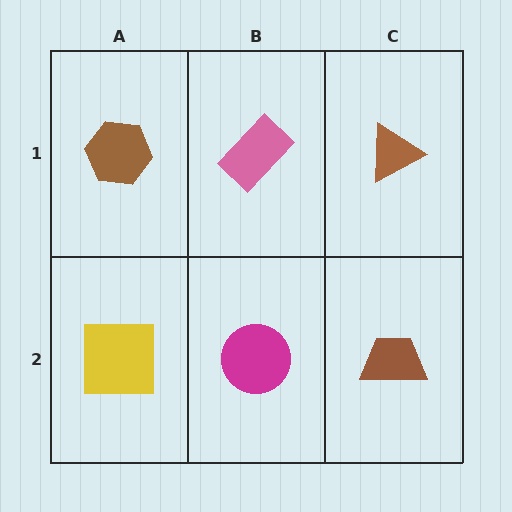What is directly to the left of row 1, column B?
A brown hexagon.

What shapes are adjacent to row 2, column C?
A brown triangle (row 1, column C), a magenta circle (row 2, column B).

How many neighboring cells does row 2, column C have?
2.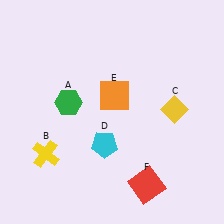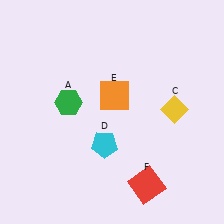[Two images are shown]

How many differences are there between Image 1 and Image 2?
There is 1 difference between the two images.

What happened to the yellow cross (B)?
The yellow cross (B) was removed in Image 2. It was in the bottom-left area of Image 1.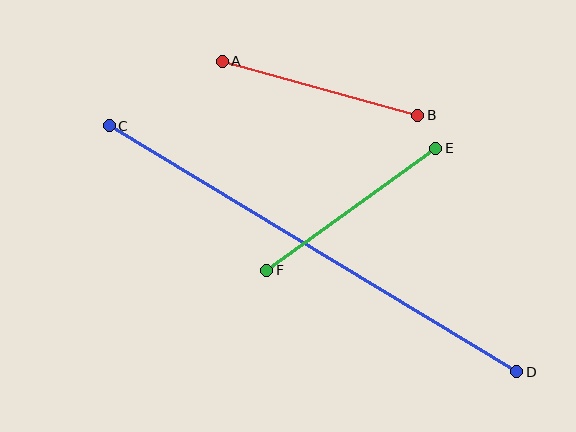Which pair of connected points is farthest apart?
Points C and D are farthest apart.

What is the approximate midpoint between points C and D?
The midpoint is at approximately (313, 249) pixels.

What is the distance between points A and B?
The distance is approximately 203 pixels.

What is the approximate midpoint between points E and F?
The midpoint is at approximately (351, 209) pixels.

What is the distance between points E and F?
The distance is approximately 208 pixels.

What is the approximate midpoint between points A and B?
The midpoint is at approximately (320, 88) pixels.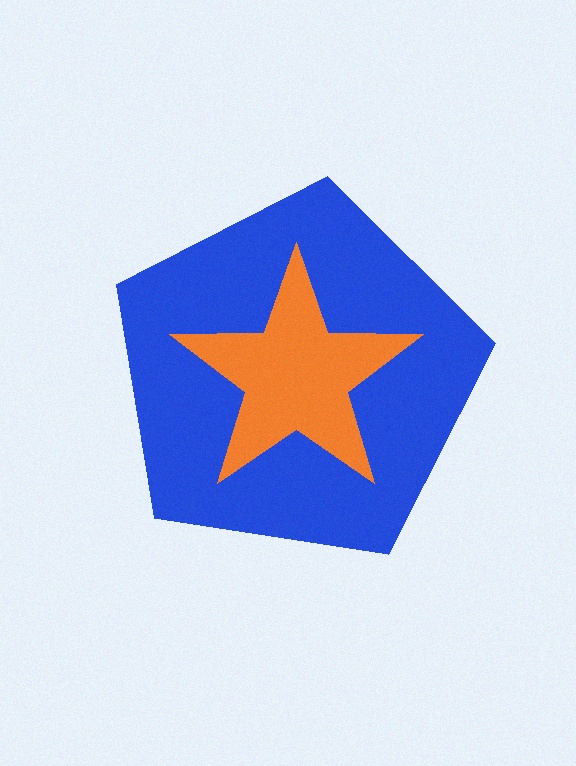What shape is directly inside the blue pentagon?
The orange star.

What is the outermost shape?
The blue pentagon.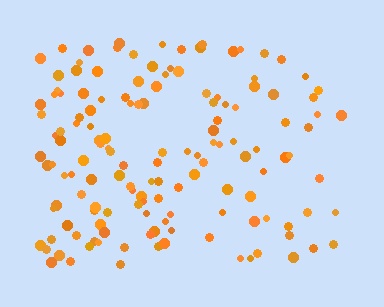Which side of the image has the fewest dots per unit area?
The right.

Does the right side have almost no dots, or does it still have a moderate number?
Still a moderate number, just noticeably fewer than the left.